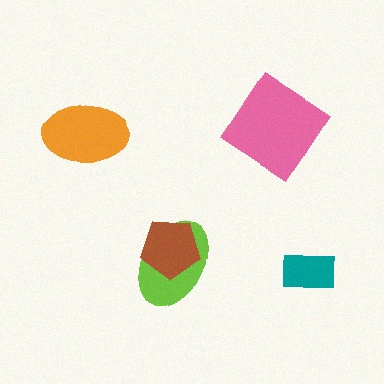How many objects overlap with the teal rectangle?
0 objects overlap with the teal rectangle.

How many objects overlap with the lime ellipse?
1 object overlaps with the lime ellipse.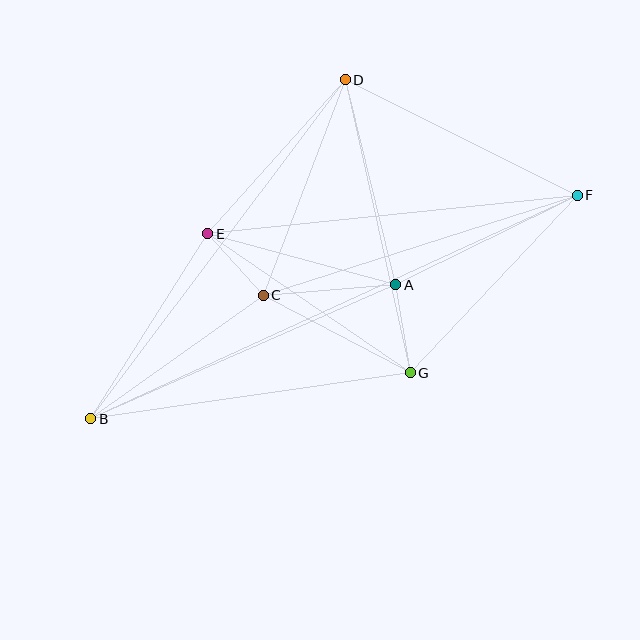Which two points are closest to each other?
Points C and E are closest to each other.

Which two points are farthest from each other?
Points B and F are farthest from each other.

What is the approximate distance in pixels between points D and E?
The distance between D and E is approximately 206 pixels.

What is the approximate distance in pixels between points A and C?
The distance between A and C is approximately 133 pixels.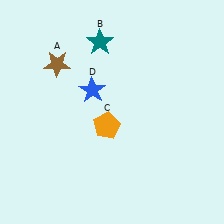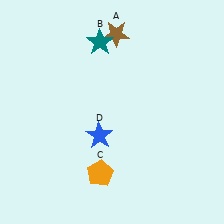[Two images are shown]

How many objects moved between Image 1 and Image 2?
3 objects moved between the two images.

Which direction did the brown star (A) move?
The brown star (A) moved right.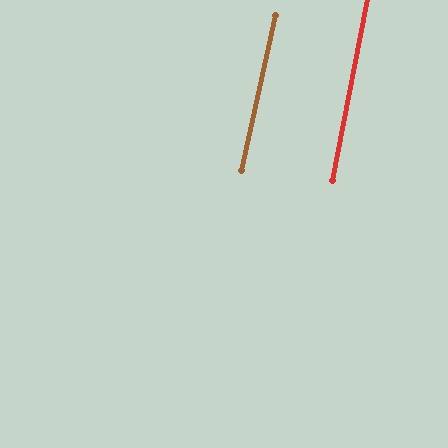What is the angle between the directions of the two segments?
Approximately 2 degrees.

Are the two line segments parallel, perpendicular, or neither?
Parallel — their directions differ by only 1.6°.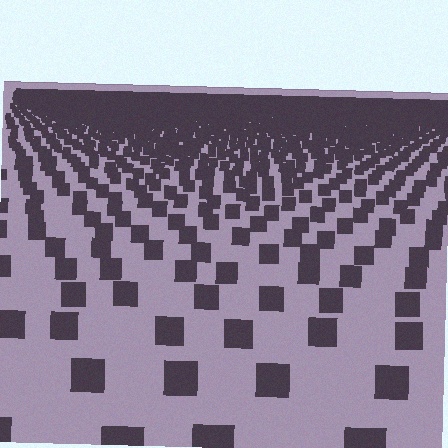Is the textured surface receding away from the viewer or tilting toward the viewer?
The surface is receding away from the viewer. Texture elements get smaller and denser toward the top.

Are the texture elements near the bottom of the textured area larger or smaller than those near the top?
Larger. Near the bottom, elements are closer to the viewer and appear at a bigger on-screen size.